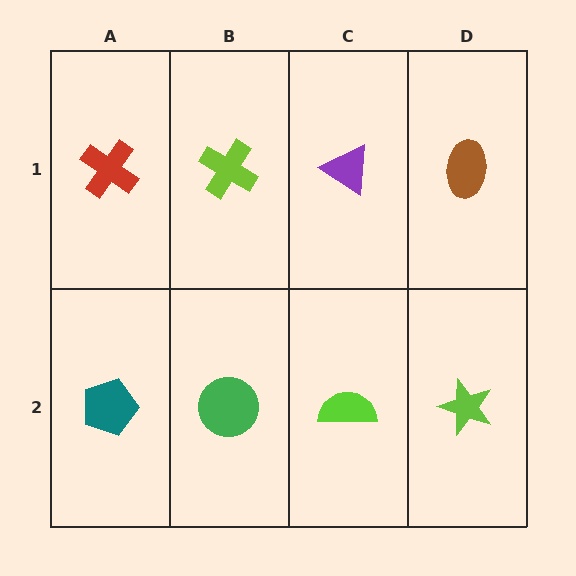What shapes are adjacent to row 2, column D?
A brown ellipse (row 1, column D), a lime semicircle (row 2, column C).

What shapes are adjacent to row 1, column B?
A green circle (row 2, column B), a red cross (row 1, column A), a purple triangle (row 1, column C).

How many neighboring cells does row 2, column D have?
2.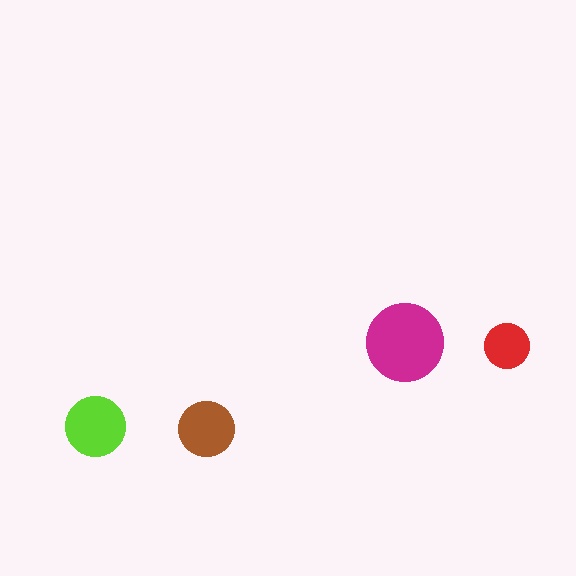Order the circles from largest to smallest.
the magenta one, the lime one, the brown one, the red one.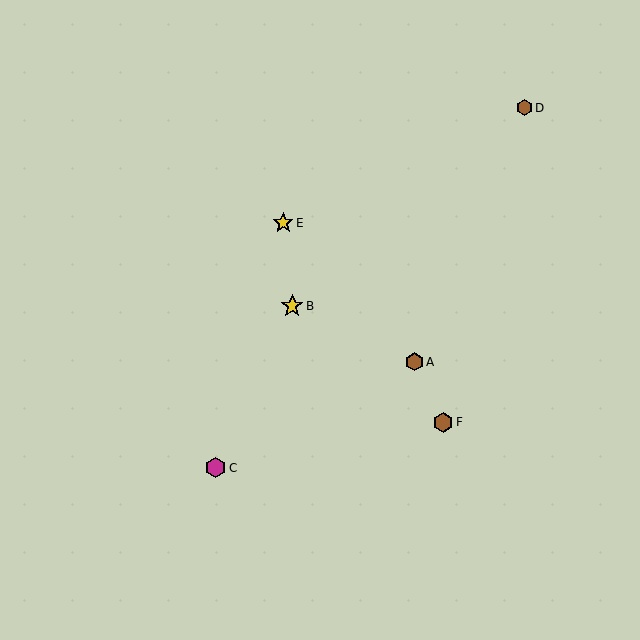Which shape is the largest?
The yellow star (labeled B) is the largest.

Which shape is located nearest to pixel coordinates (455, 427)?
The brown hexagon (labeled F) at (443, 422) is nearest to that location.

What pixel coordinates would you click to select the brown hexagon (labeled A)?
Click at (414, 362) to select the brown hexagon A.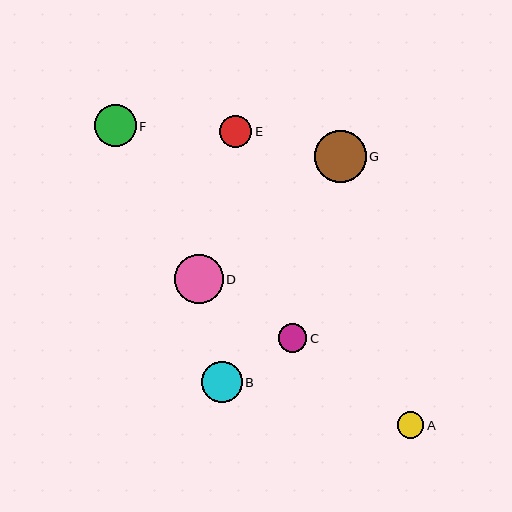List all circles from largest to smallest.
From largest to smallest: G, D, F, B, E, C, A.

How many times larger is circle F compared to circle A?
Circle F is approximately 1.6 times the size of circle A.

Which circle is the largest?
Circle G is the largest with a size of approximately 51 pixels.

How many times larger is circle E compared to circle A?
Circle E is approximately 1.2 times the size of circle A.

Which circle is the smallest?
Circle A is the smallest with a size of approximately 27 pixels.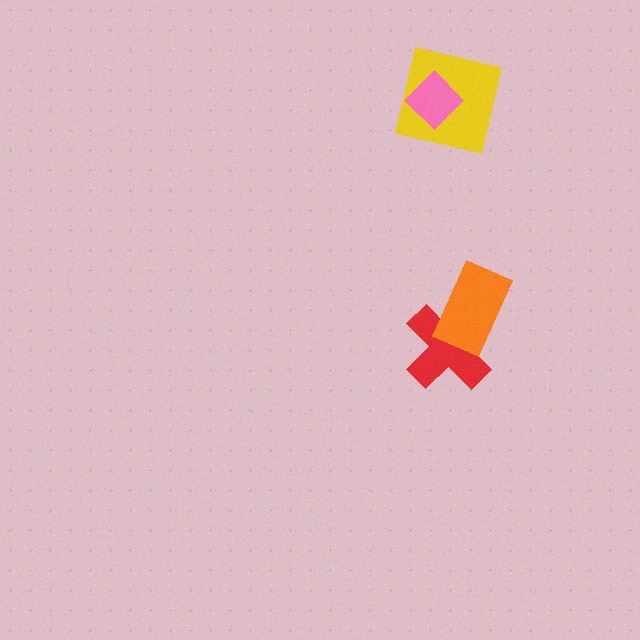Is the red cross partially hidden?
Yes, it is partially covered by another shape.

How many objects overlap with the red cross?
1 object overlaps with the red cross.